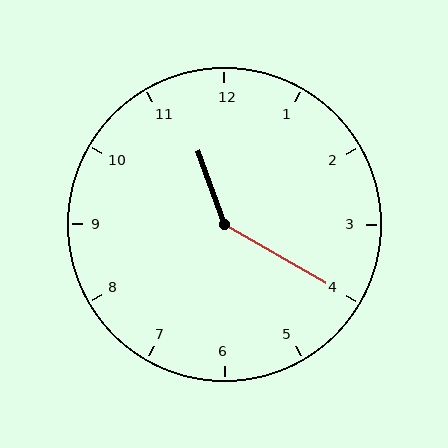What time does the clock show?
11:20.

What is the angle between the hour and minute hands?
Approximately 140 degrees.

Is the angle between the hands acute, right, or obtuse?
It is obtuse.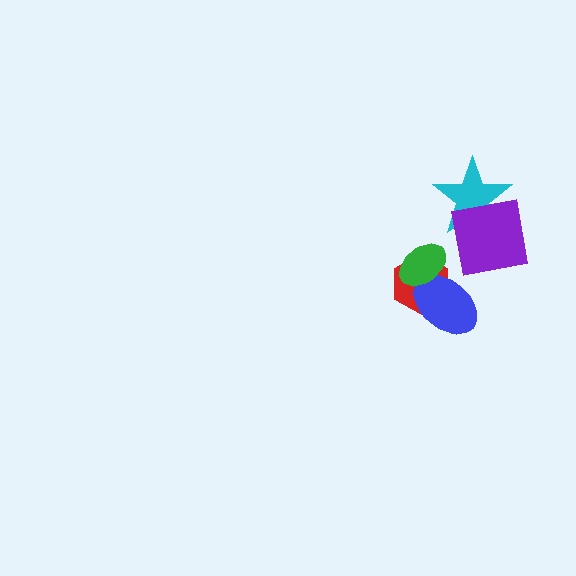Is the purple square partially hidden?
No, no other shape covers it.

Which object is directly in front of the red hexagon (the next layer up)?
The blue ellipse is directly in front of the red hexagon.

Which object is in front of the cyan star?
The purple square is in front of the cyan star.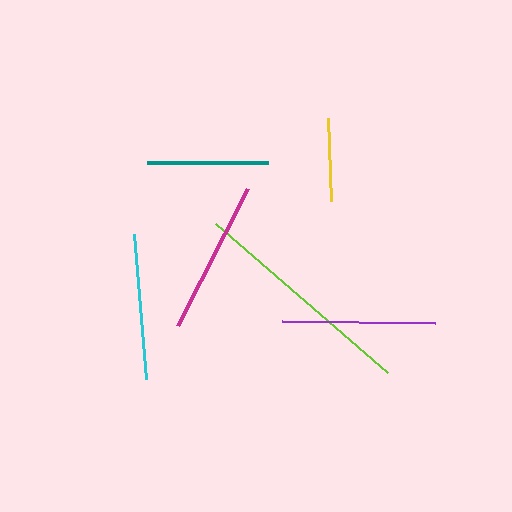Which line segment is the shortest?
The yellow line is the shortest at approximately 82 pixels.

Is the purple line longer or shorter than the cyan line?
The purple line is longer than the cyan line.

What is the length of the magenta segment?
The magenta segment is approximately 153 pixels long.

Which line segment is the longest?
The lime line is the longest at approximately 228 pixels.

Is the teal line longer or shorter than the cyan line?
The cyan line is longer than the teal line.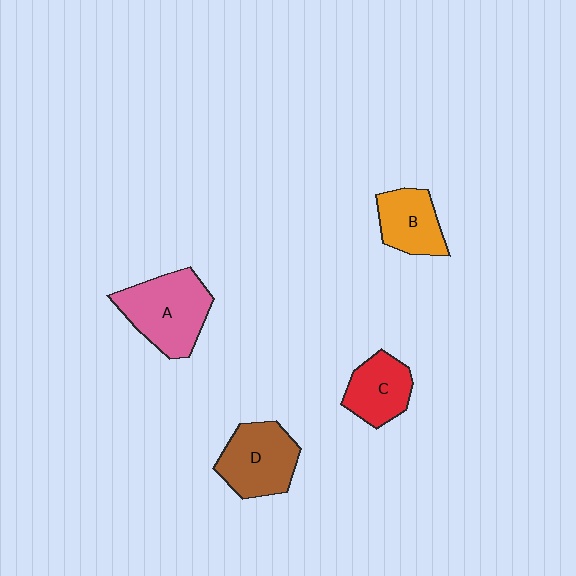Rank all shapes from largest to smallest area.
From largest to smallest: A (pink), D (brown), B (orange), C (red).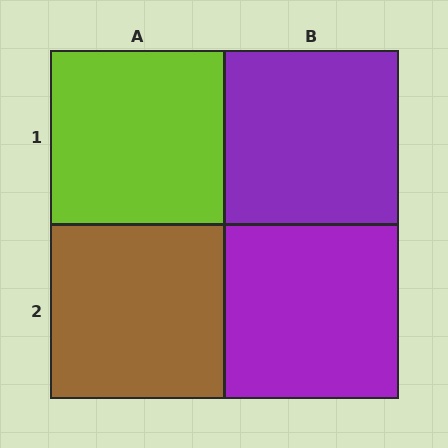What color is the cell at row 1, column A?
Lime.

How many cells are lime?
1 cell is lime.